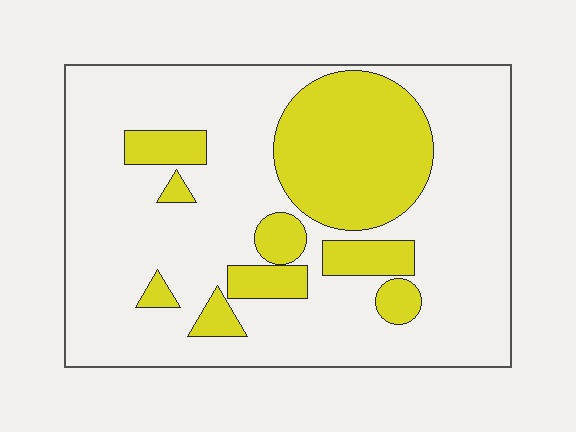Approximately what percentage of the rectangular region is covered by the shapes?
Approximately 25%.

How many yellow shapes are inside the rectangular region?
9.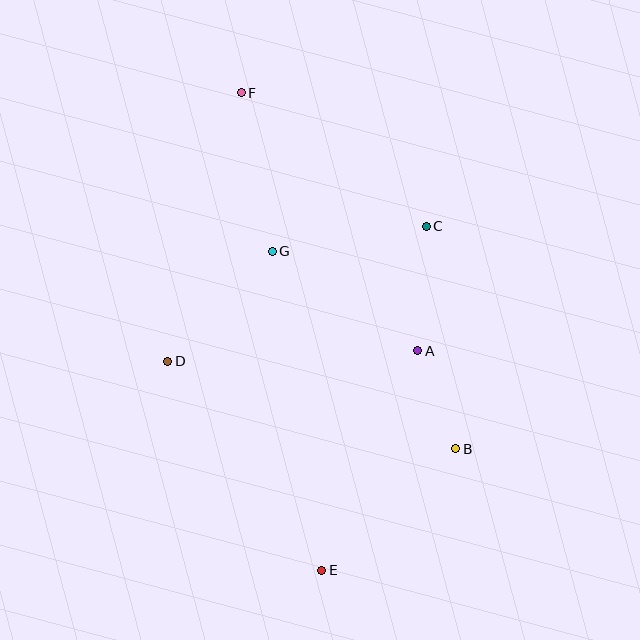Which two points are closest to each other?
Points A and B are closest to each other.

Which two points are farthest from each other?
Points E and F are farthest from each other.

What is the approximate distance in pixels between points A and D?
The distance between A and D is approximately 251 pixels.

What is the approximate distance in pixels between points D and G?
The distance between D and G is approximately 152 pixels.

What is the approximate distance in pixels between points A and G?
The distance between A and G is approximately 176 pixels.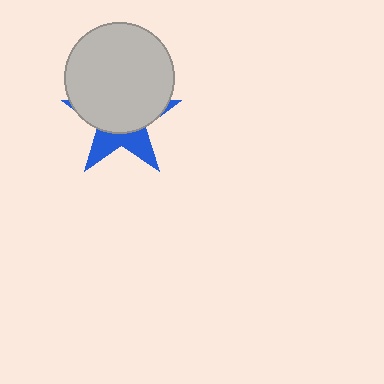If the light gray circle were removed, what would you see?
You would see the complete blue star.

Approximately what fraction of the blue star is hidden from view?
Roughly 64% of the blue star is hidden behind the light gray circle.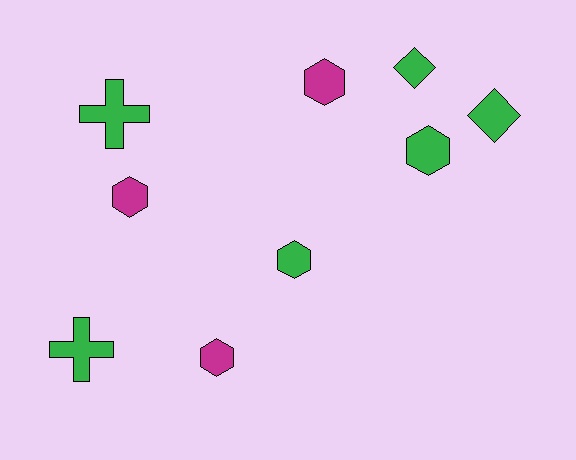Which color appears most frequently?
Green, with 6 objects.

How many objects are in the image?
There are 9 objects.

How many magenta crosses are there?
There are no magenta crosses.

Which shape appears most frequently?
Hexagon, with 5 objects.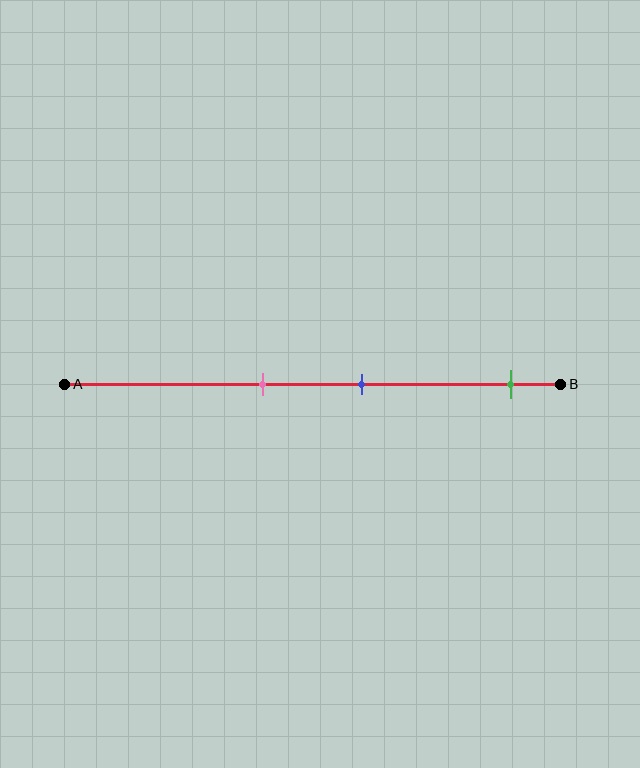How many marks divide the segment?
There are 3 marks dividing the segment.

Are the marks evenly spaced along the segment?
No, the marks are not evenly spaced.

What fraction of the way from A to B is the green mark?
The green mark is approximately 90% (0.9) of the way from A to B.